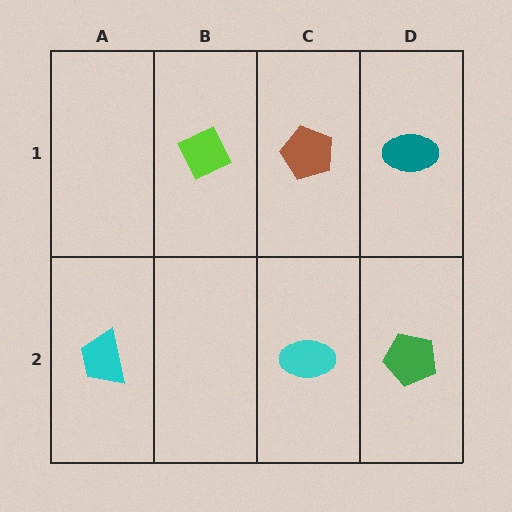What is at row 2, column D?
A green pentagon.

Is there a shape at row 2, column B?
No, that cell is empty.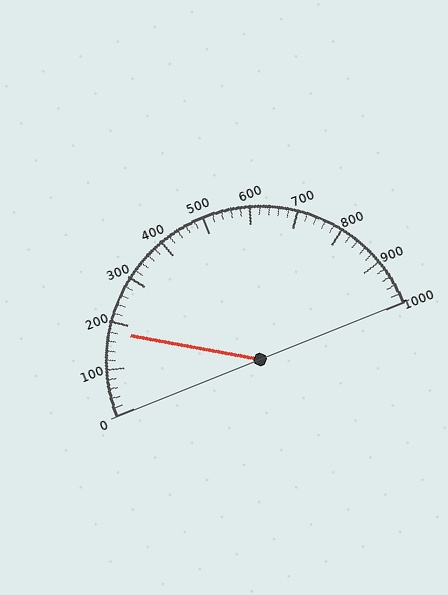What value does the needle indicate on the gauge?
The needle indicates approximately 180.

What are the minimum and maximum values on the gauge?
The gauge ranges from 0 to 1000.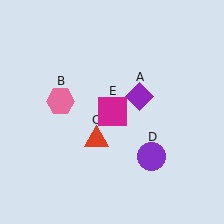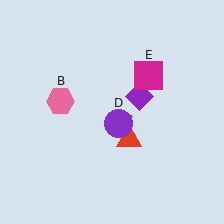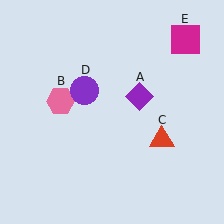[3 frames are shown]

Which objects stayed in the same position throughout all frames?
Purple diamond (object A) and pink hexagon (object B) remained stationary.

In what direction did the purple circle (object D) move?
The purple circle (object D) moved up and to the left.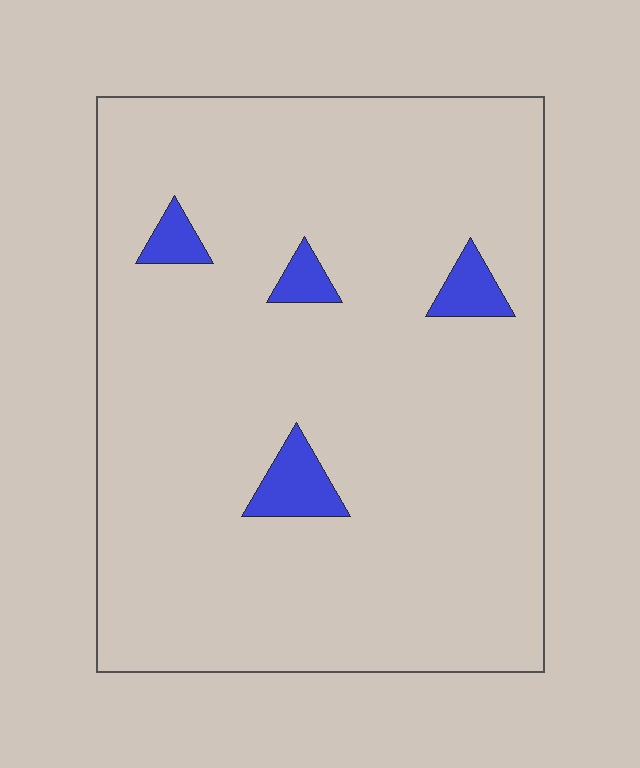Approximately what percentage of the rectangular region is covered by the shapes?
Approximately 5%.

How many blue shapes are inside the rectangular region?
4.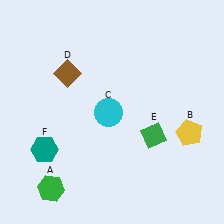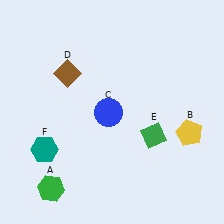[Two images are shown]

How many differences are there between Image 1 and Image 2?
There is 1 difference between the two images.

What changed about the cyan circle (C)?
In Image 1, C is cyan. In Image 2, it changed to blue.